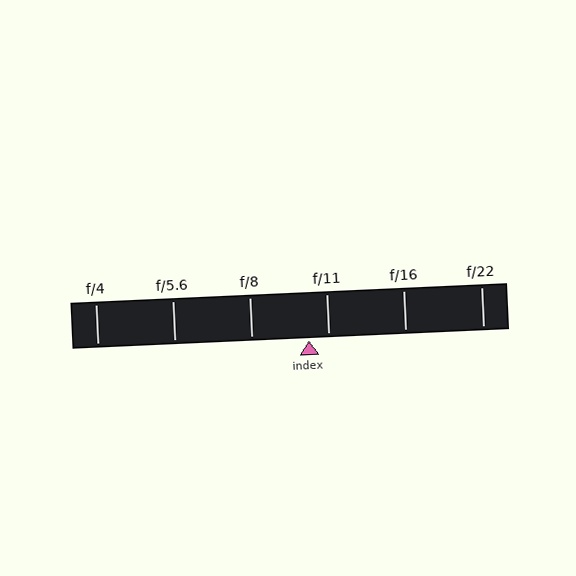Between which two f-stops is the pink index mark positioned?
The index mark is between f/8 and f/11.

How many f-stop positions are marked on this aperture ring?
There are 6 f-stop positions marked.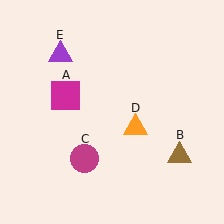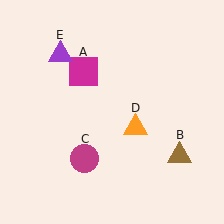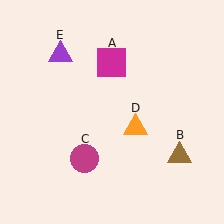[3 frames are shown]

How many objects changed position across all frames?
1 object changed position: magenta square (object A).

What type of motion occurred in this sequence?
The magenta square (object A) rotated clockwise around the center of the scene.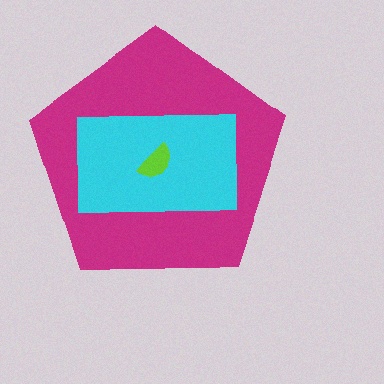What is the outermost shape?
The magenta pentagon.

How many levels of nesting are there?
3.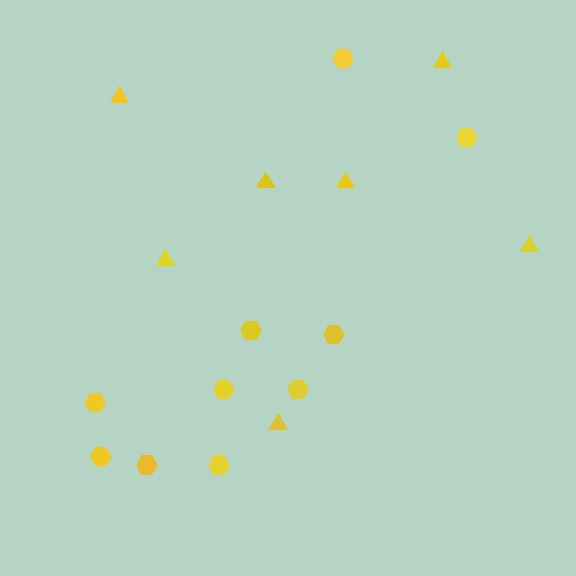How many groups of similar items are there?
There are 2 groups: one group of triangles (7) and one group of hexagons (10).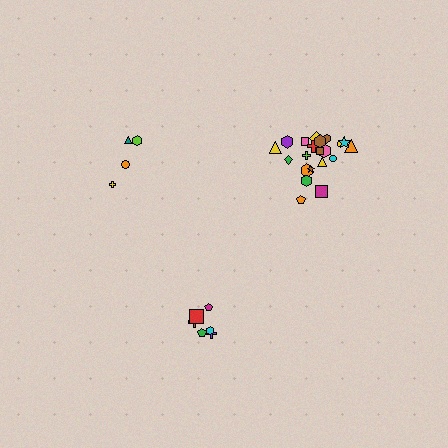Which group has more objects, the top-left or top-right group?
The top-right group.